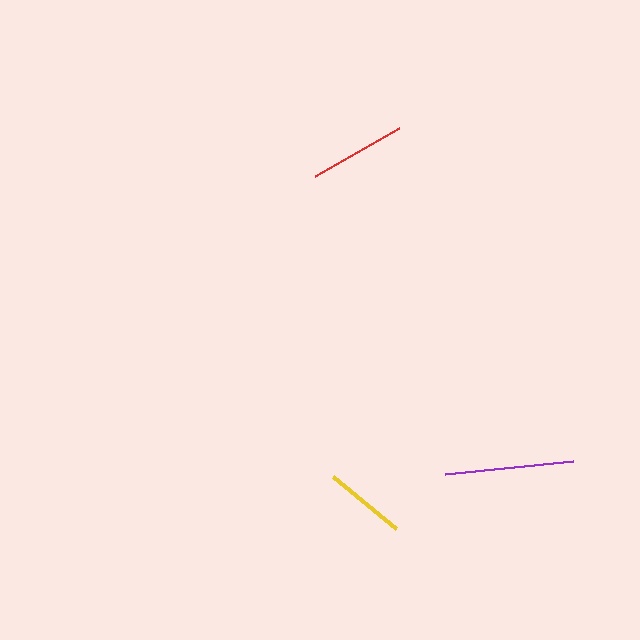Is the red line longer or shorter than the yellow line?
The red line is longer than the yellow line.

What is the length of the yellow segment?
The yellow segment is approximately 81 pixels long.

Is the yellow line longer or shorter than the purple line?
The purple line is longer than the yellow line.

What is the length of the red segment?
The red segment is approximately 97 pixels long.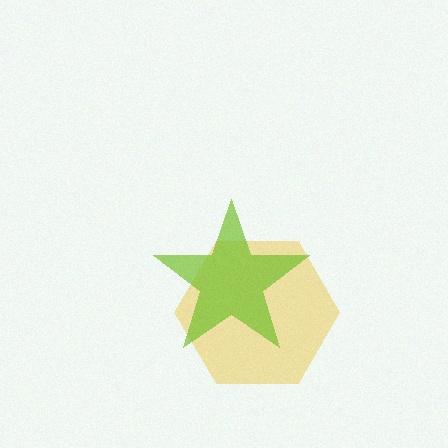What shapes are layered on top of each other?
The layered shapes are: a yellow hexagon, a lime star.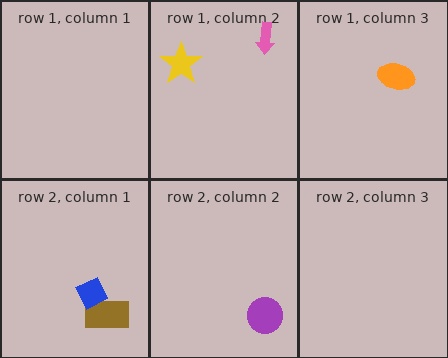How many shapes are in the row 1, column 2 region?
2.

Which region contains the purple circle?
The row 2, column 2 region.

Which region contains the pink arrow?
The row 1, column 2 region.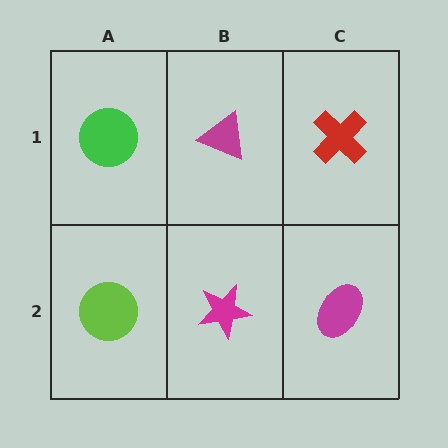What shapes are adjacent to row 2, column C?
A red cross (row 1, column C), a magenta star (row 2, column B).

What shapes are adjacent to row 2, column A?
A green circle (row 1, column A), a magenta star (row 2, column B).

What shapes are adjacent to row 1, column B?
A magenta star (row 2, column B), a green circle (row 1, column A), a red cross (row 1, column C).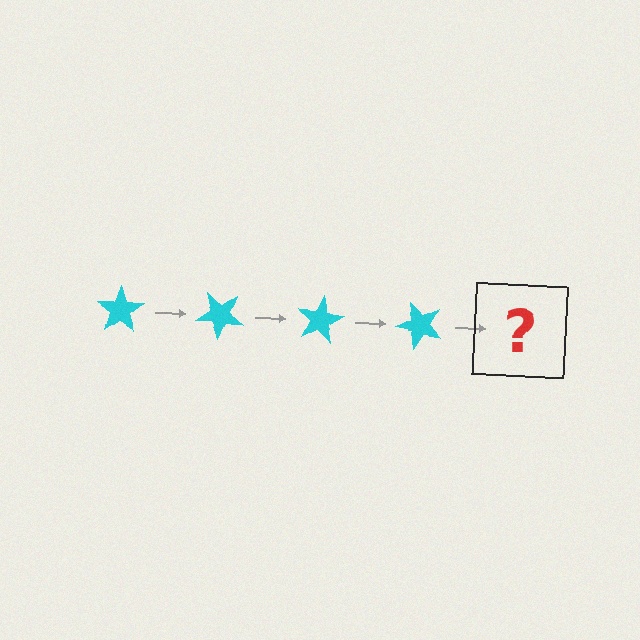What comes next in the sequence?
The next element should be a cyan star rotated 160 degrees.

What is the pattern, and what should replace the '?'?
The pattern is that the star rotates 40 degrees each step. The '?' should be a cyan star rotated 160 degrees.